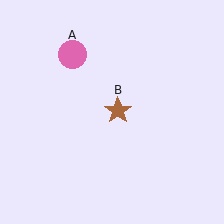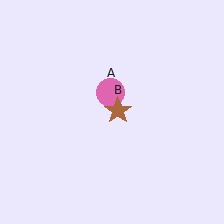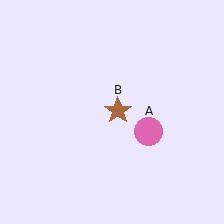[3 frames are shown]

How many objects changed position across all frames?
1 object changed position: pink circle (object A).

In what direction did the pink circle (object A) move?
The pink circle (object A) moved down and to the right.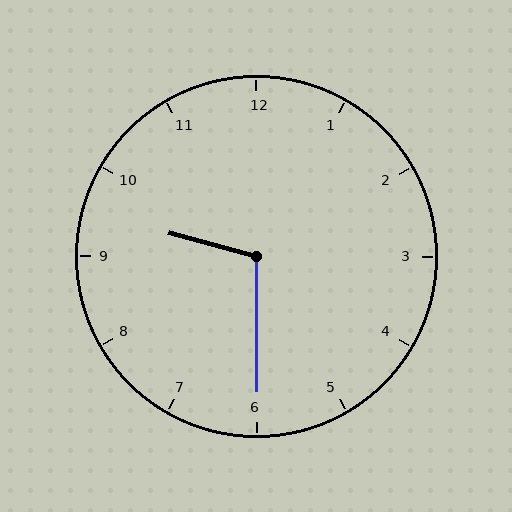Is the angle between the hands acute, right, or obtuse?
It is obtuse.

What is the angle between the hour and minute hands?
Approximately 105 degrees.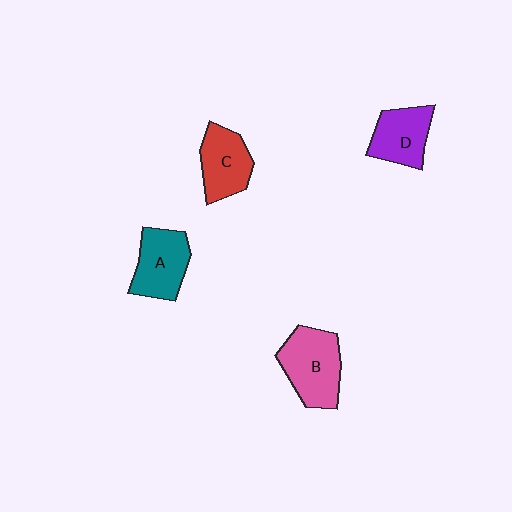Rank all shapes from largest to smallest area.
From largest to smallest: B (pink), A (teal), C (red), D (purple).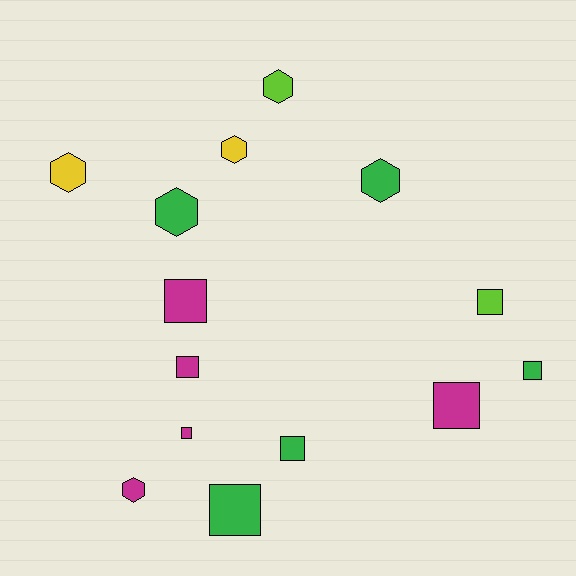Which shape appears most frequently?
Square, with 8 objects.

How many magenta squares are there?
There are 4 magenta squares.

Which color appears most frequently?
Green, with 5 objects.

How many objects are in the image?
There are 14 objects.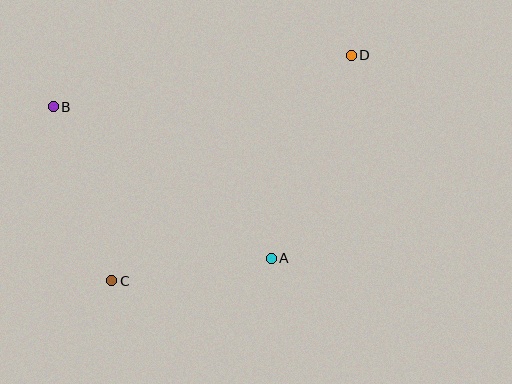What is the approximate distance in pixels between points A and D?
The distance between A and D is approximately 218 pixels.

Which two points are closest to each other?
Points A and C are closest to each other.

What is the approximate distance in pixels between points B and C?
The distance between B and C is approximately 184 pixels.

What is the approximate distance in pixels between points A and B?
The distance between A and B is approximately 266 pixels.